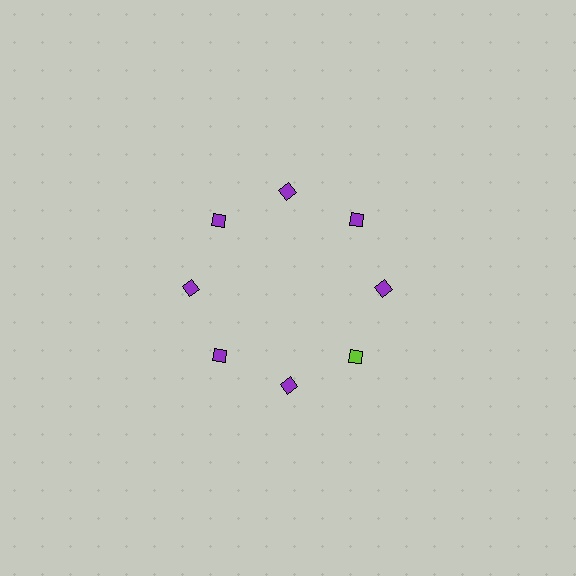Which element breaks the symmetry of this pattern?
The lime diamond at roughly the 4 o'clock position breaks the symmetry. All other shapes are purple diamonds.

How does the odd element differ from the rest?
It has a different color: lime instead of purple.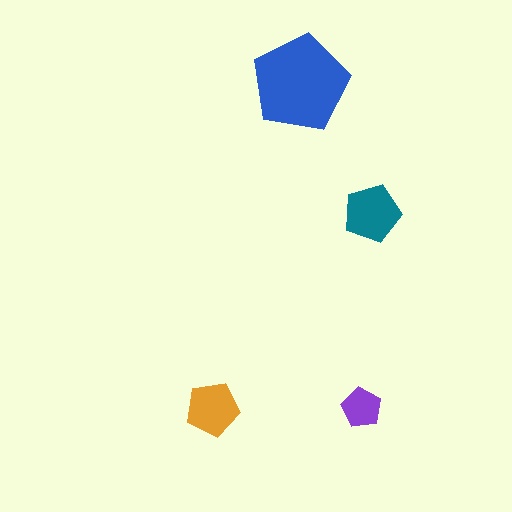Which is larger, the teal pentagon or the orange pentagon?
The teal one.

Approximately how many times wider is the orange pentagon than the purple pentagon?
About 1.5 times wider.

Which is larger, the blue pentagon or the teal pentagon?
The blue one.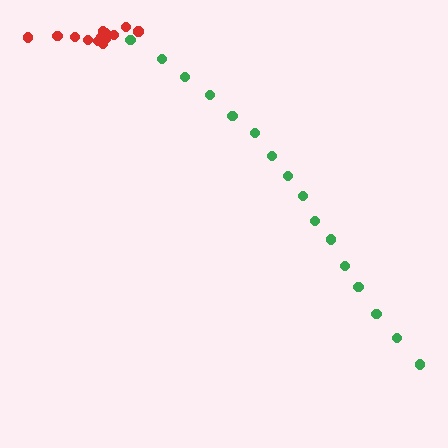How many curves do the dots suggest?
There are 2 distinct paths.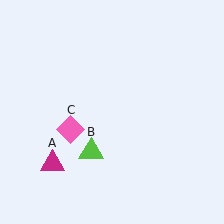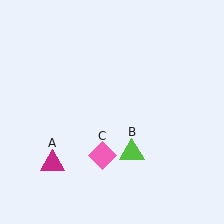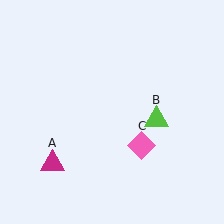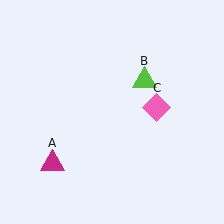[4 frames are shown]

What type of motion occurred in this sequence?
The lime triangle (object B), pink diamond (object C) rotated counterclockwise around the center of the scene.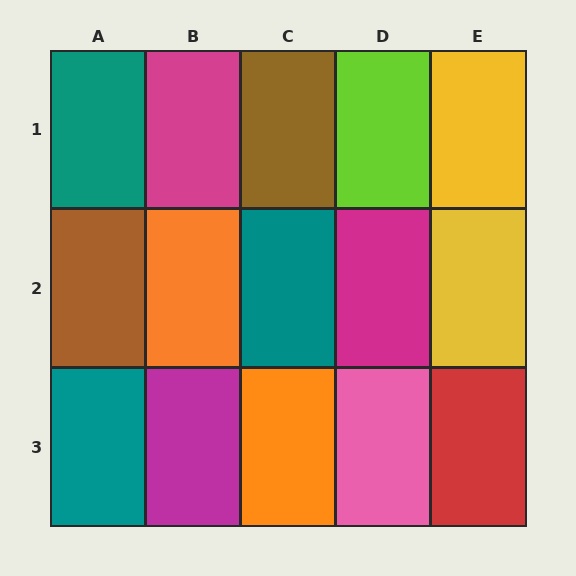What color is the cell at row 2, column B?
Orange.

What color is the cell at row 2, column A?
Brown.